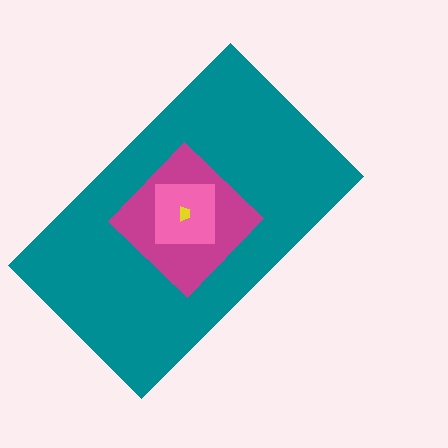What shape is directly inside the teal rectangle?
The magenta diamond.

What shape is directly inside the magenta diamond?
The pink square.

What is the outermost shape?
The teal rectangle.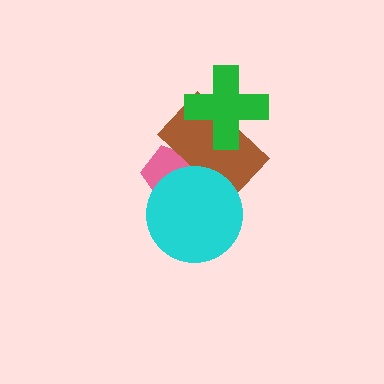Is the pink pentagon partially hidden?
Yes, it is partially covered by another shape.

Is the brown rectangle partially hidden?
Yes, it is partially covered by another shape.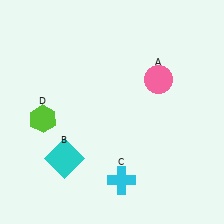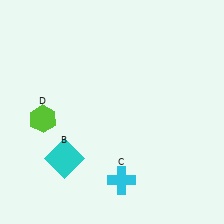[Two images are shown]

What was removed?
The pink circle (A) was removed in Image 2.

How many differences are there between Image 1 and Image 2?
There is 1 difference between the two images.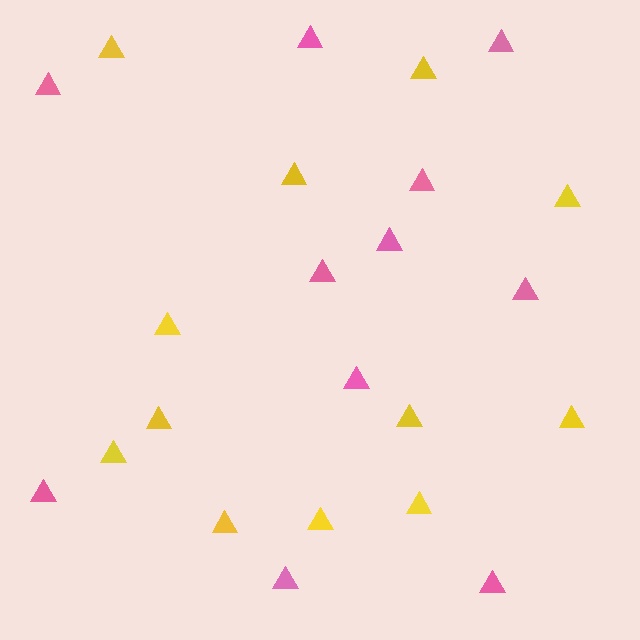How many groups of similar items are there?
There are 2 groups: one group of pink triangles (11) and one group of yellow triangles (12).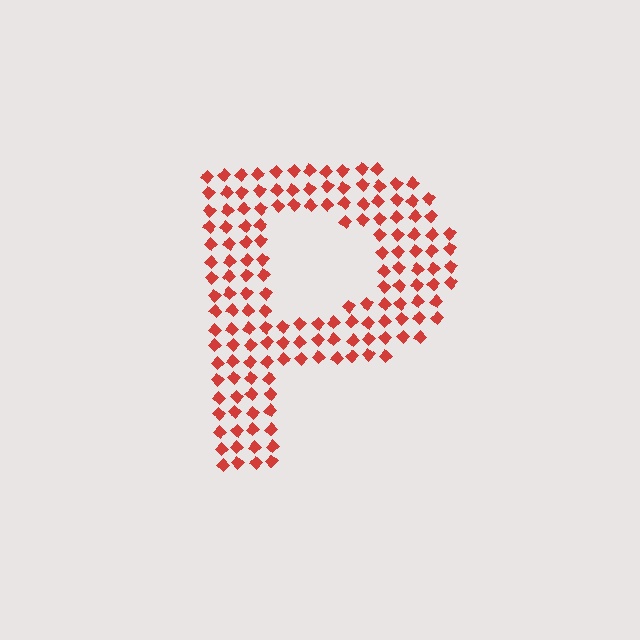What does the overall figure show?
The overall figure shows the letter P.